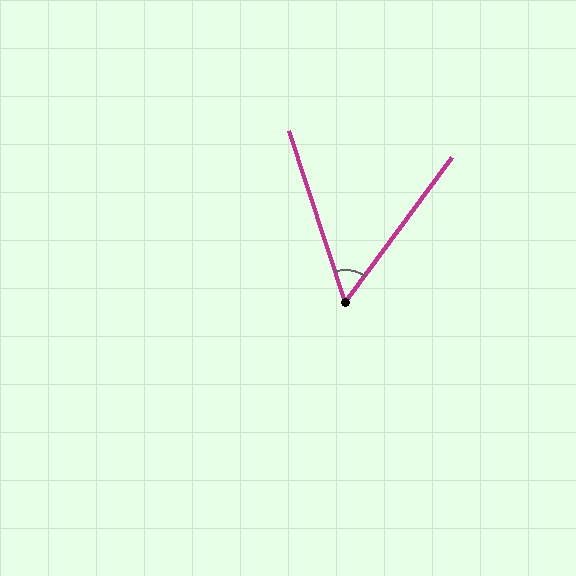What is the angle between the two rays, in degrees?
Approximately 55 degrees.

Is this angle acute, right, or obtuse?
It is acute.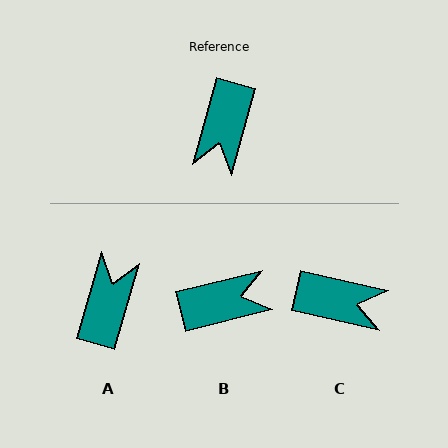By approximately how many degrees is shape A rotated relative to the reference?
Approximately 180 degrees counter-clockwise.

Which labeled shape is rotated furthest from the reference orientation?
A, about 180 degrees away.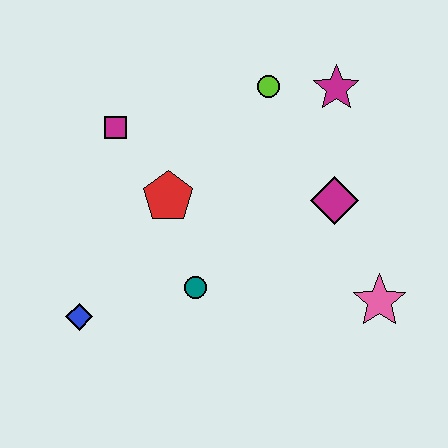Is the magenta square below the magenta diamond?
No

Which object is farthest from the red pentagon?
The pink star is farthest from the red pentagon.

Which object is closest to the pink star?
The magenta diamond is closest to the pink star.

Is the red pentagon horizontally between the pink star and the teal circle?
No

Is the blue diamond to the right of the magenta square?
No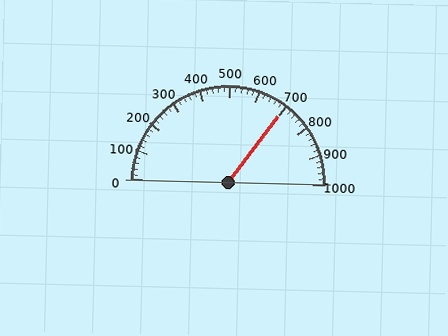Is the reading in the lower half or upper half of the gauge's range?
The reading is in the upper half of the range (0 to 1000).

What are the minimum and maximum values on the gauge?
The gauge ranges from 0 to 1000.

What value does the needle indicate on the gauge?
The needle indicates approximately 700.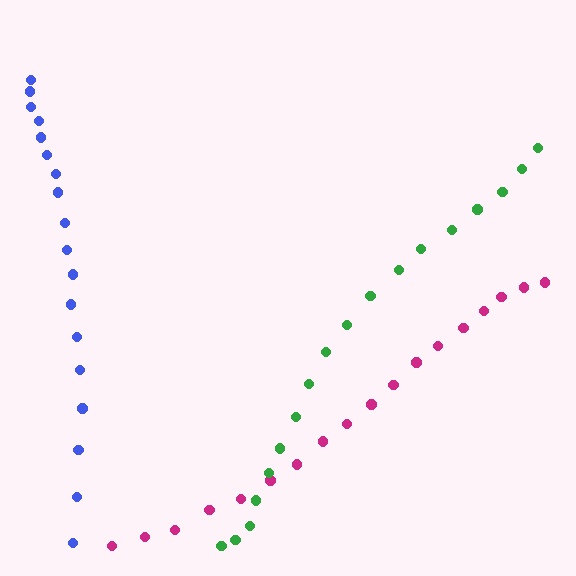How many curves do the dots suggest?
There are 3 distinct paths.